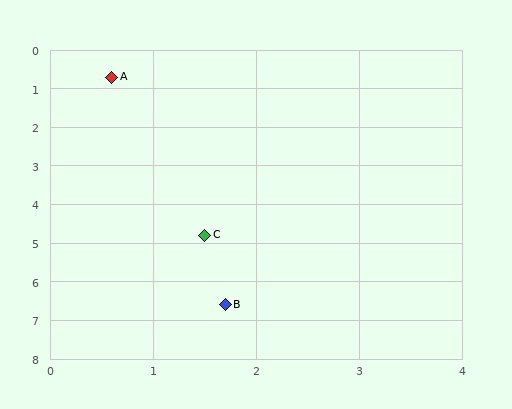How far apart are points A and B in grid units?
Points A and B are about 6.0 grid units apart.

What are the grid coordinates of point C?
Point C is at approximately (1.5, 4.8).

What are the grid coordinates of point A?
Point A is at approximately (0.6, 0.7).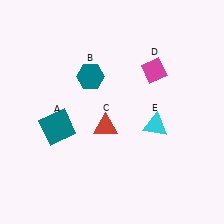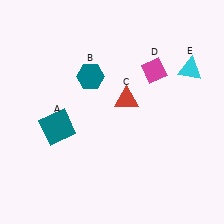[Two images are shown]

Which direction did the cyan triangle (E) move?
The cyan triangle (E) moved up.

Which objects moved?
The objects that moved are: the red triangle (C), the cyan triangle (E).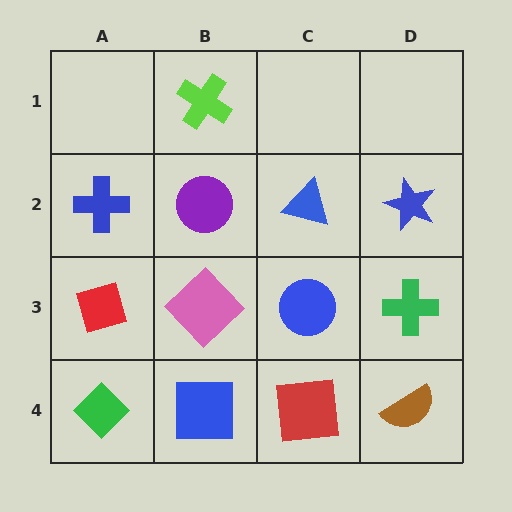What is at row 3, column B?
A pink diamond.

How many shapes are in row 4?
4 shapes.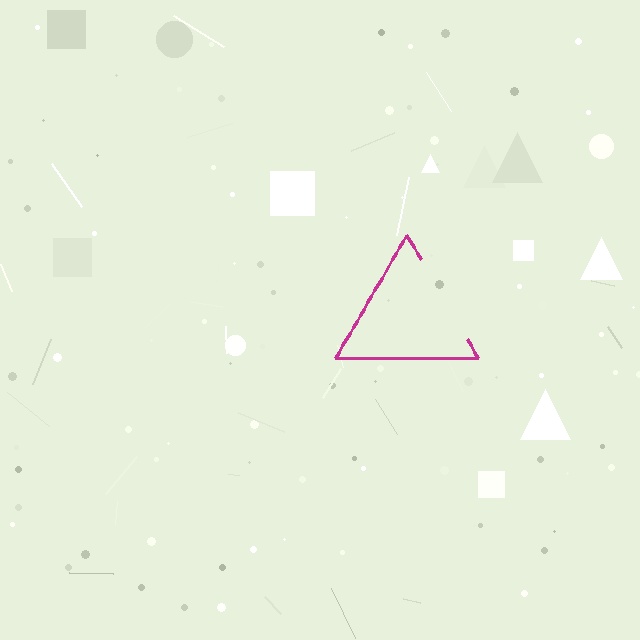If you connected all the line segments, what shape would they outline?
They would outline a triangle.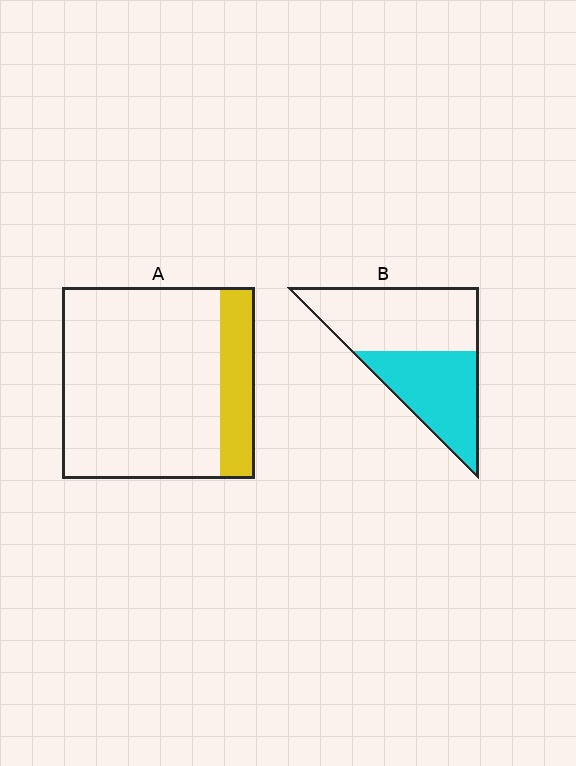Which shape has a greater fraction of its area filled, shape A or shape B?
Shape B.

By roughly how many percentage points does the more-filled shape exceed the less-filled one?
By roughly 25 percentage points (B over A).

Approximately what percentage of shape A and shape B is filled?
A is approximately 20% and B is approximately 45%.